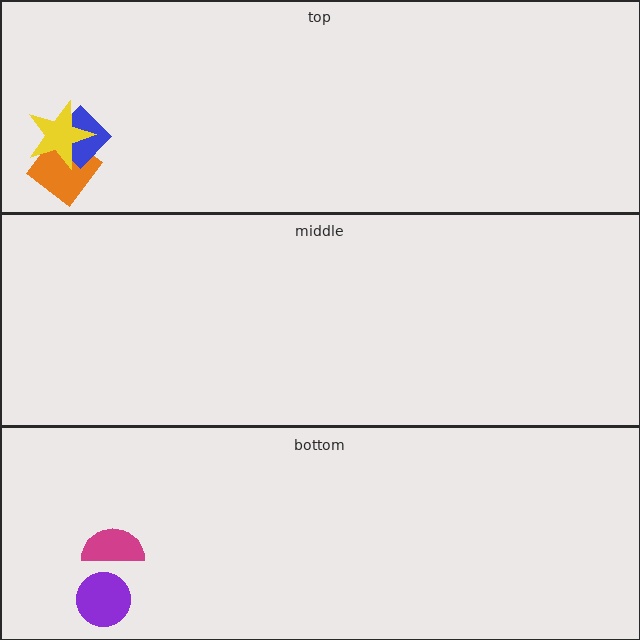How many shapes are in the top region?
3.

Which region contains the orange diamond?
The top region.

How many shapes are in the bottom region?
2.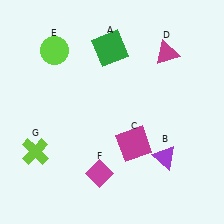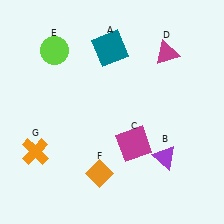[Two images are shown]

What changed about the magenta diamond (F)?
In Image 1, F is magenta. In Image 2, it changed to orange.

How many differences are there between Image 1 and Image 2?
There are 3 differences between the two images.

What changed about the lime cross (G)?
In Image 1, G is lime. In Image 2, it changed to orange.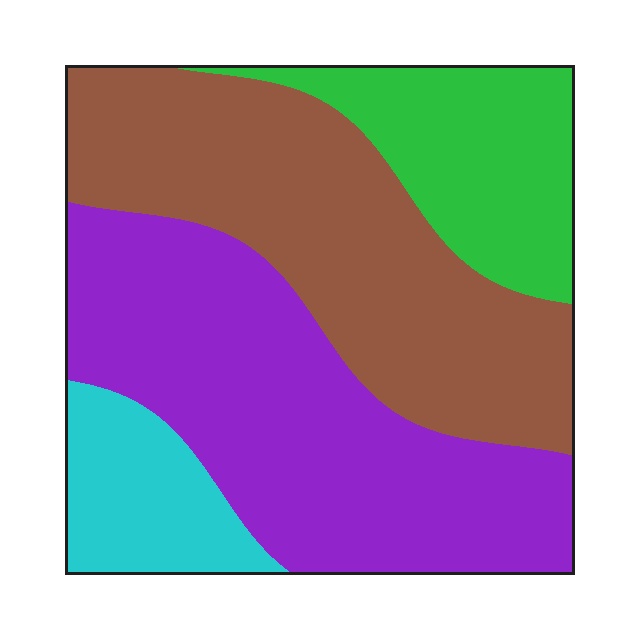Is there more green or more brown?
Brown.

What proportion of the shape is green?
Green covers about 15% of the shape.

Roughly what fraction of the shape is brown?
Brown takes up about one third (1/3) of the shape.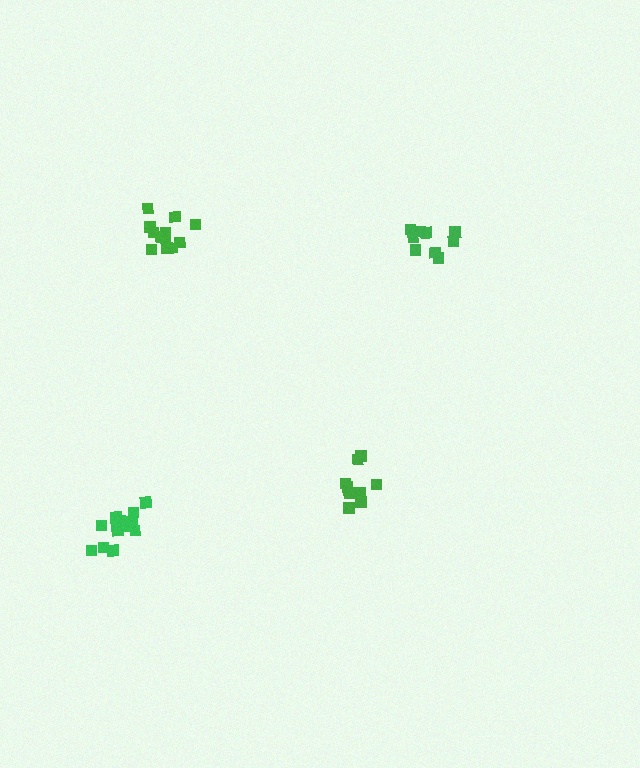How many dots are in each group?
Group 1: 9 dots, Group 2: 13 dots, Group 3: 9 dots, Group 4: 13 dots (44 total).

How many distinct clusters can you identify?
There are 4 distinct clusters.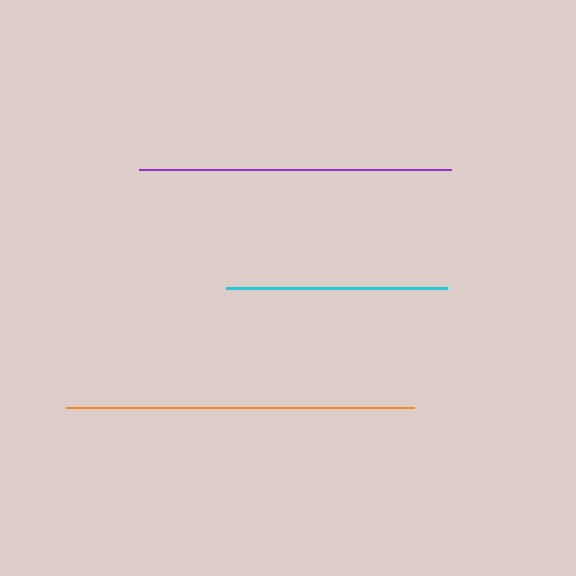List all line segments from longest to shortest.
From longest to shortest: orange, purple, cyan.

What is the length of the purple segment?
The purple segment is approximately 312 pixels long.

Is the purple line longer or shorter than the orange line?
The orange line is longer than the purple line.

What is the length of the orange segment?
The orange segment is approximately 348 pixels long.